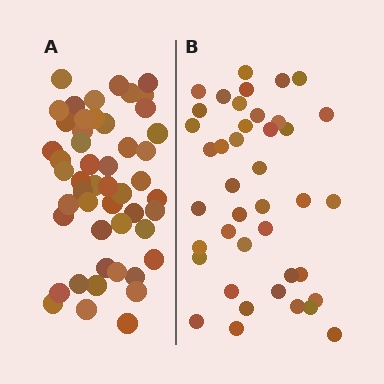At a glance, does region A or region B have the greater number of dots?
Region A (the left region) has more dots.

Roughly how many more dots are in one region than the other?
Region A has roughly 8 or so more dots than region B.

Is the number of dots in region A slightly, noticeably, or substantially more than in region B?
Region A has only slightly more — the two regions are fairly close. The ratio is roughly 1.2 to 1.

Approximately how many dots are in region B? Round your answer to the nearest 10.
About 40 dots. (The exact count is 41, which rounds to 40.)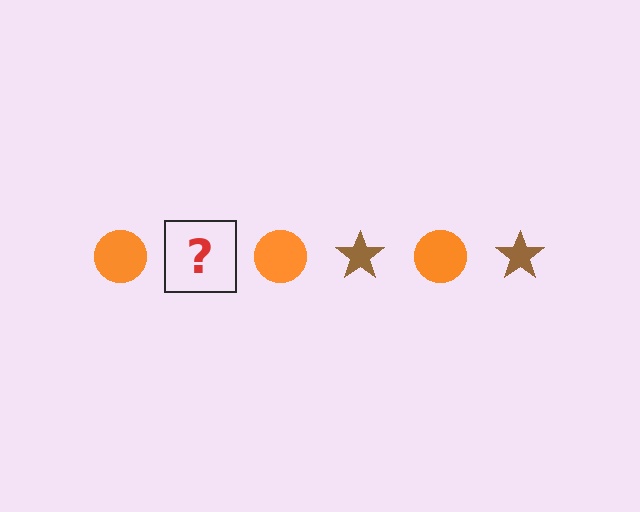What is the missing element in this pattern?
The missing element is a brown star.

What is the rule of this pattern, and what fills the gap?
The rule is that the pattern alternates between orange circle and brown star. The gap should be filled with a brown star.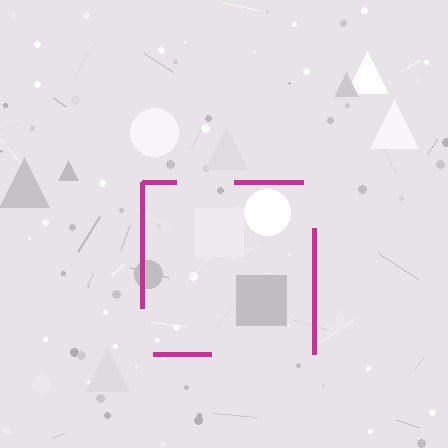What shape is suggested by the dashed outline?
The dashed outline suggests a square.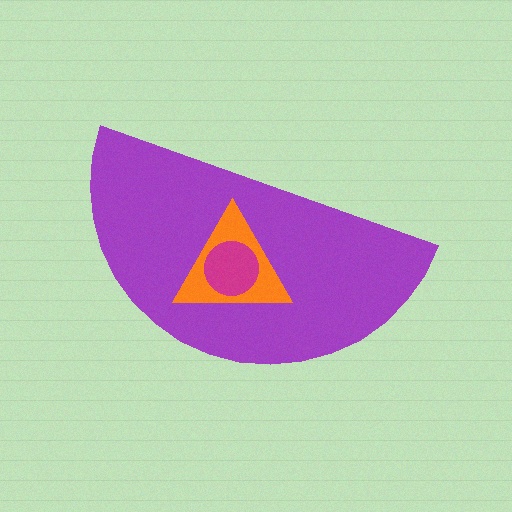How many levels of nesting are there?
3.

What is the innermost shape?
The magenta circle.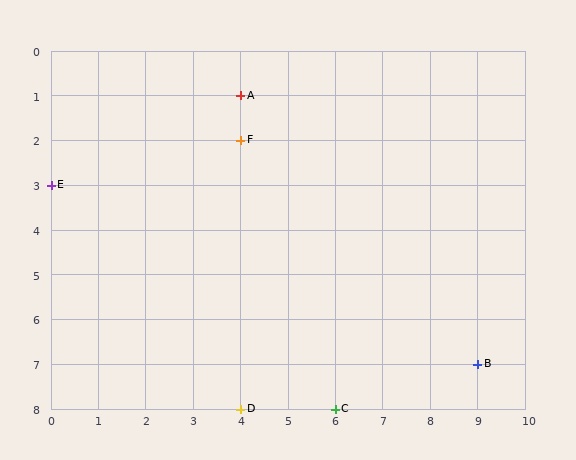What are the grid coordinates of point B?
Point B is at grid coordinates (9, 7).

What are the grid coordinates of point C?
Point C is at grid coordinates (6, 8).